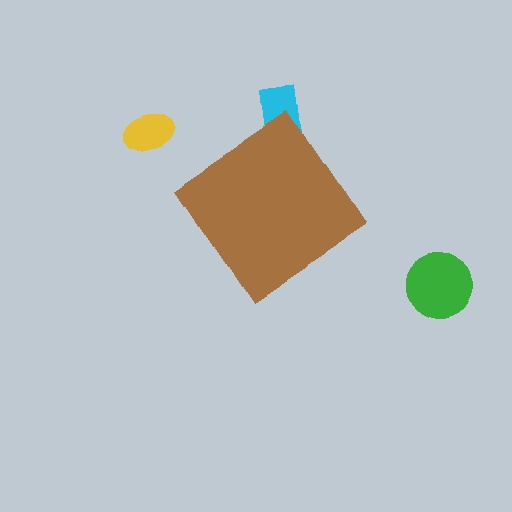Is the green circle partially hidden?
No, the green circle is fully visible.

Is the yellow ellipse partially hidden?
No, the yellow ellipse is fully visible.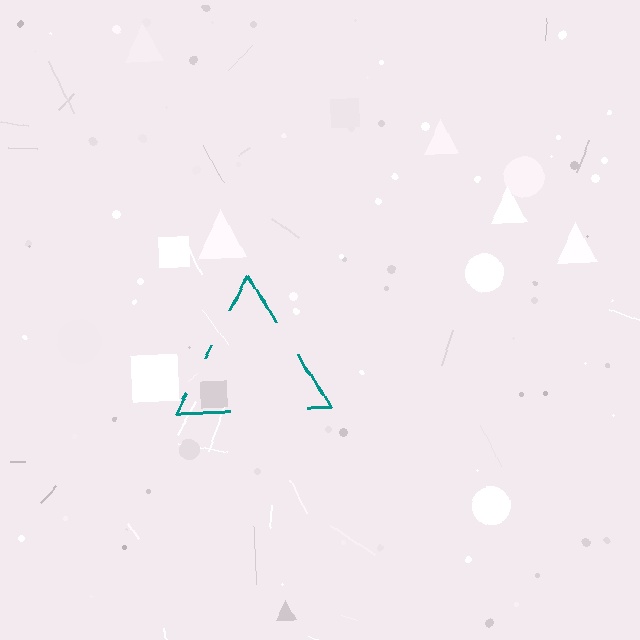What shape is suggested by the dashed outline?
The dashed outline suggests a triangle.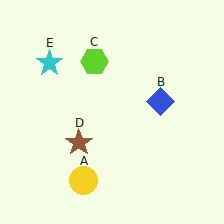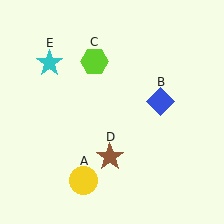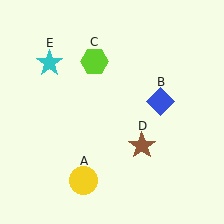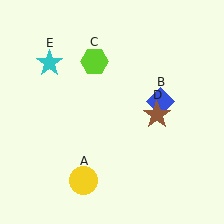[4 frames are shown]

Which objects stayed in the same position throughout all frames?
Yellow circle (object A) and blue diamond (object B) and lime hexagon (object C) and cyan star (object E) remained stationary.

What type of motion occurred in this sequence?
The brown star (object D) rotated counterclockwise around the center of the scene.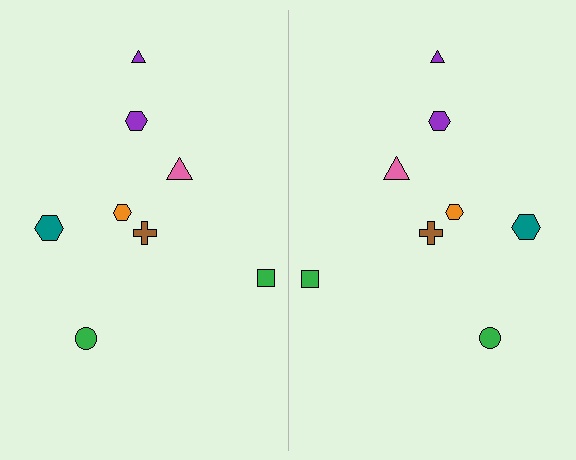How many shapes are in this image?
There are 16 shapes in this image.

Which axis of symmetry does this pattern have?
The pattern has a vertical axis of symmetry running through the center of the image.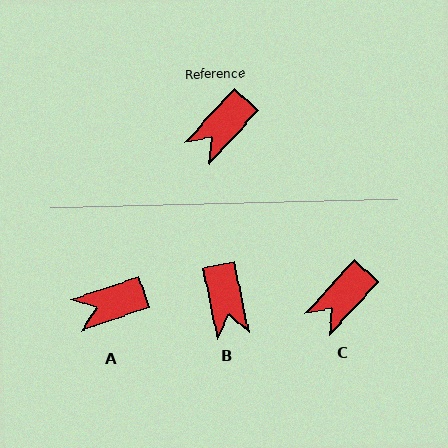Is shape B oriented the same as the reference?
No, it is off by about 55 degrees.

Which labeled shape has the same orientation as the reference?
C.